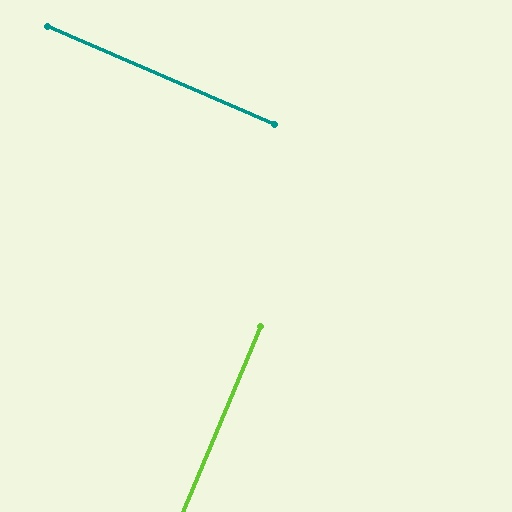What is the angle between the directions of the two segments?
Approximately 89 degrees.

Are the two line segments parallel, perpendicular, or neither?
Perpendicular — they meet at approximately 89°.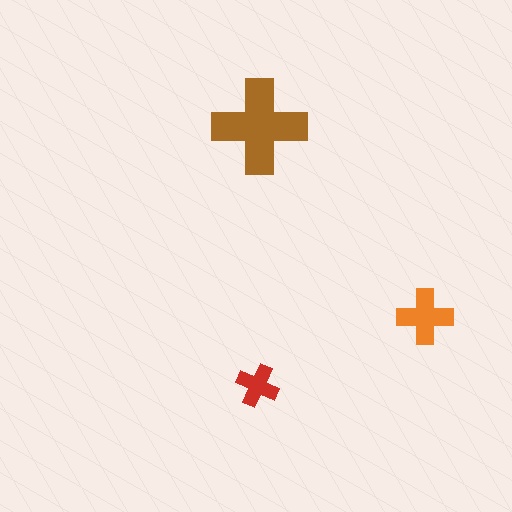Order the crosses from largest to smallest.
the brown one, the orange one, the red one.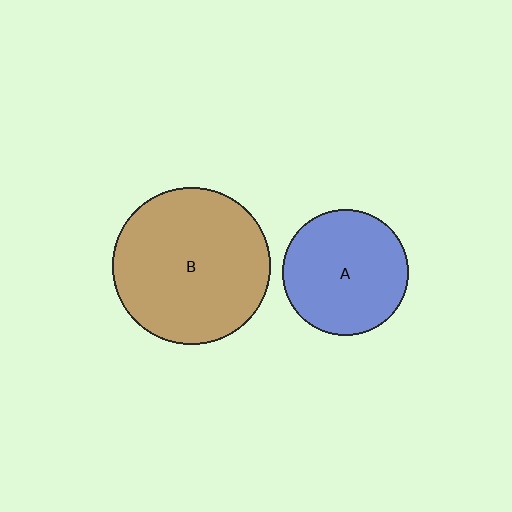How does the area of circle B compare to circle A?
Approximately 1.6 times.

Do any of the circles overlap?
No, none of the circles overlap.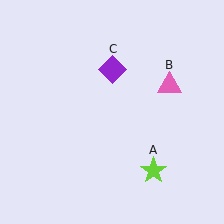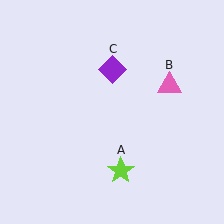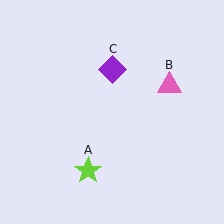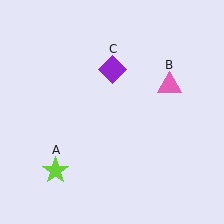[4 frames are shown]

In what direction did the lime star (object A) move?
The lime star (object A) moved left.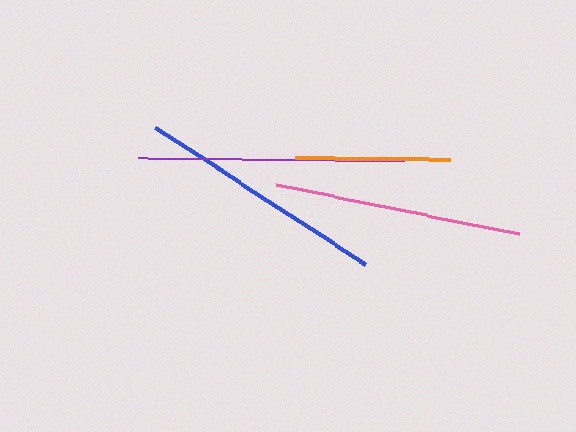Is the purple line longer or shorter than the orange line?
The purple line is longer than the orange line.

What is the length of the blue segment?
The blue segment is approximately 251 pixels long.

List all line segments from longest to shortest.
From longest to shortest: purple, blue, pink, orange.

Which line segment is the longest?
The purple line is the longest at approximately 266 pixels.